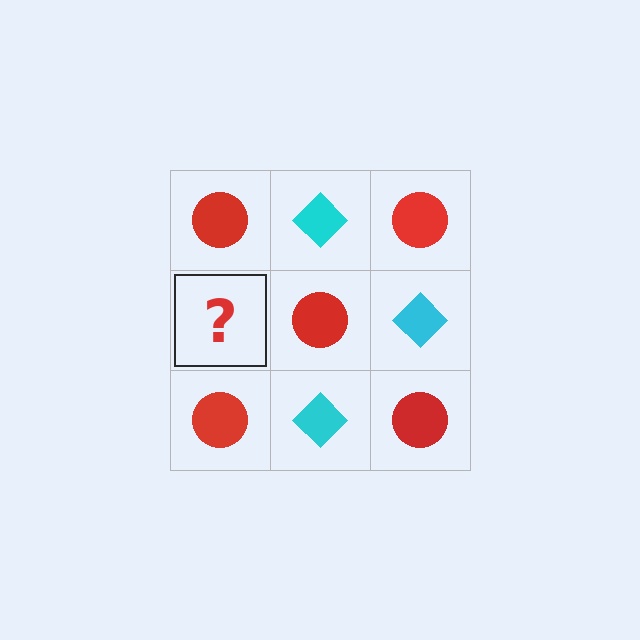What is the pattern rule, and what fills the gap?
The rule is that it alternates red circle and cyan diamond in a checkerboard pattern. The gap should be filled with a cyan diamond.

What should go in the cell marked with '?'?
The missing cell should contain a cyan diamond.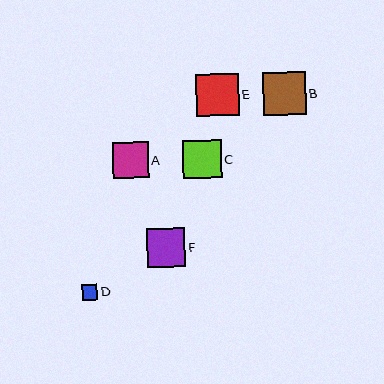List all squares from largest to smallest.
From largest to smallest: B, E, C, F, A, D.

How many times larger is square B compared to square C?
Square B is approximately 1.1 times the size of square C.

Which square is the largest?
Square B is the largest with a size of approximately 43 pixels.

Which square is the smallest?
Square D is the smallest with a size of approximately 16 pixels.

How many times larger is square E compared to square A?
Square E is approximately 1.2 times the size of square A.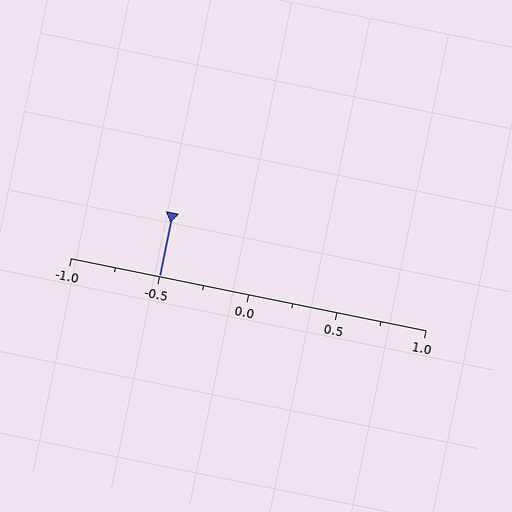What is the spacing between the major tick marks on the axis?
The major ticks are spaced 0.5 apart.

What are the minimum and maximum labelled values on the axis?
The axis runs from -1.0 to 1.0.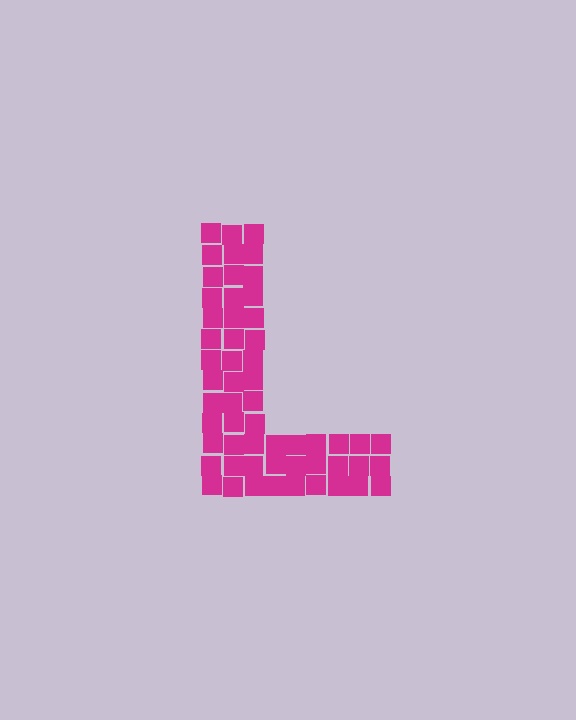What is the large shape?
The large shape is the letter L.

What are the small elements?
The small elements are squares.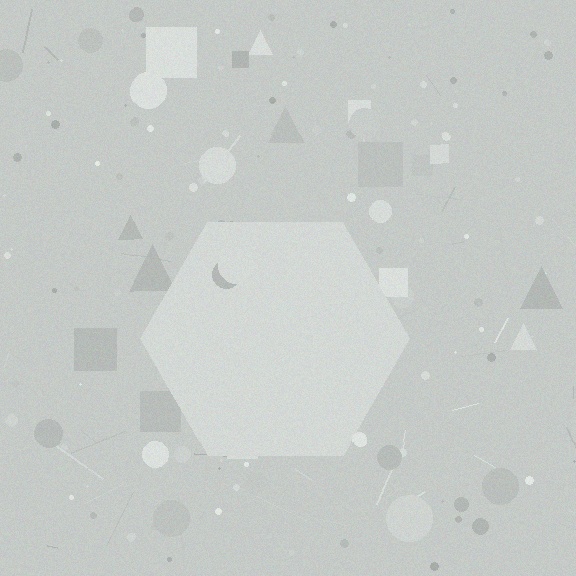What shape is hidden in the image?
A hexagon is hidden in the image.